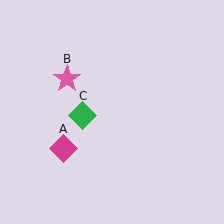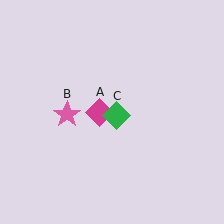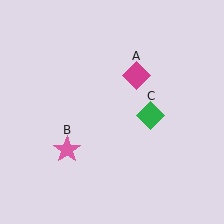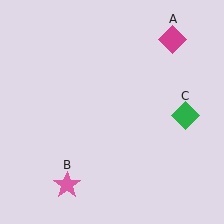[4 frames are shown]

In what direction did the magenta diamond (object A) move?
The magenta diamond (object A) moved up and to the right.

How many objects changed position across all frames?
3 objects changed position: magenta diamond (object A), pink star (object B), green diamond (object C).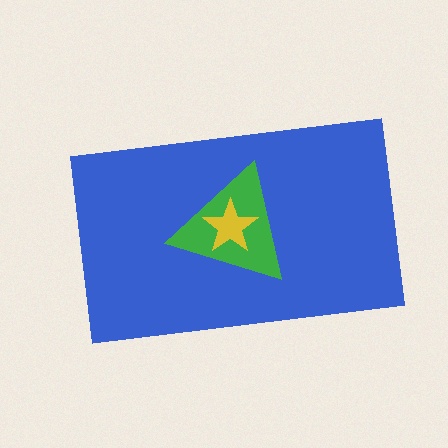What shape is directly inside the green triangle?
The yellow star.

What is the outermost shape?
The blue rectangle.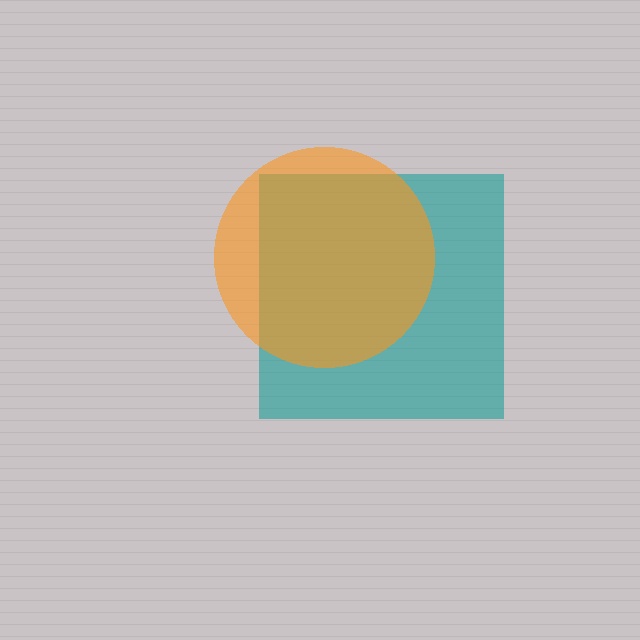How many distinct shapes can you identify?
There are 2 distinct shapes: a teal square, an orange circle.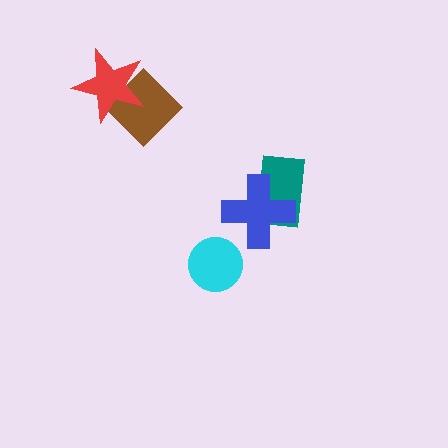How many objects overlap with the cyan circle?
0 objects overlap with the cyan circle.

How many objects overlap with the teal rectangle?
1 object overlaps with the teal rectangle.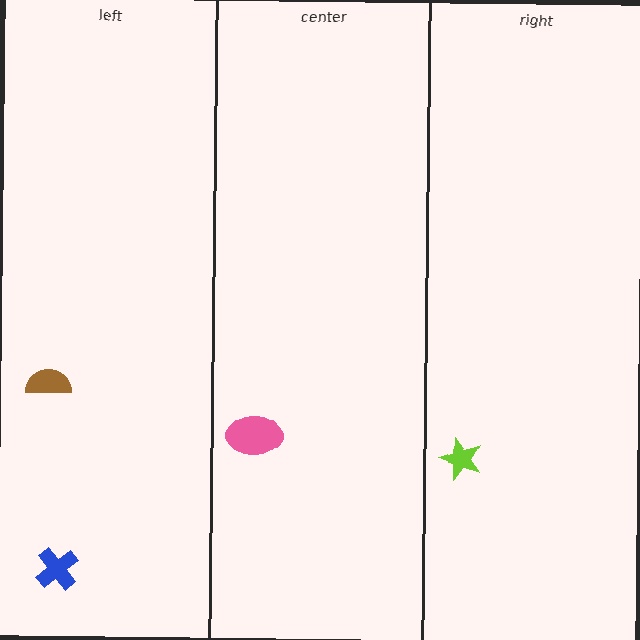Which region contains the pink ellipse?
The center region.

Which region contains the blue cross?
The left region.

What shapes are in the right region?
The lime star.